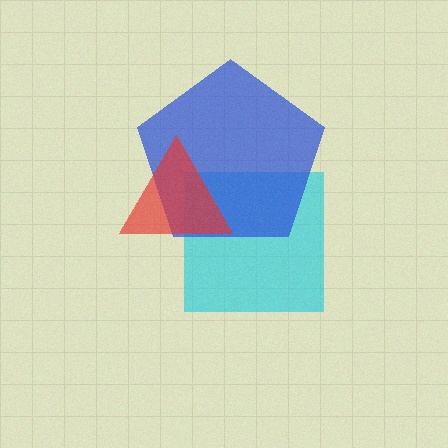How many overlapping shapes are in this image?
There are 3 overlapping shapes in the image.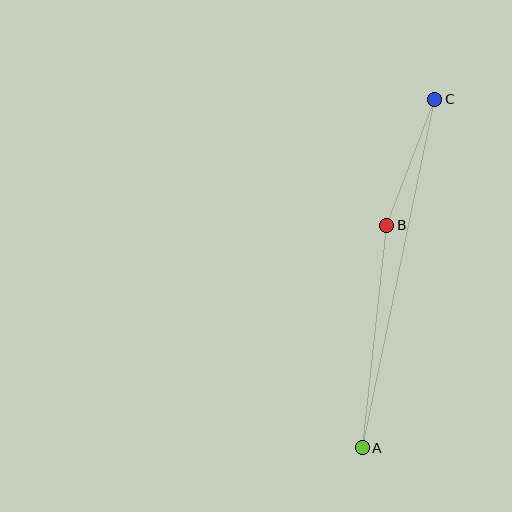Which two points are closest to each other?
Points B and C are closest to each other.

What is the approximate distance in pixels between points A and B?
The distance between A and B is approximately 224 pixels.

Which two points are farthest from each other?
Points A and C are farthest from each other.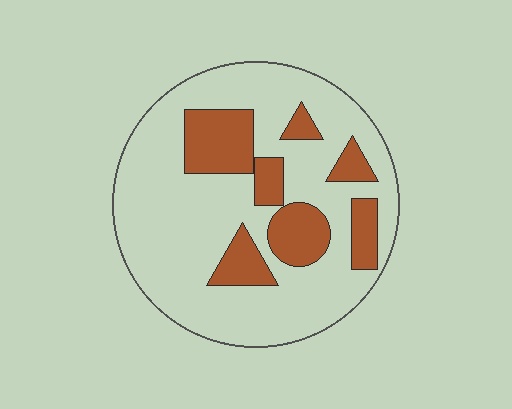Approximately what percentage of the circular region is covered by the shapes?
Approximately 25%.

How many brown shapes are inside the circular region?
7.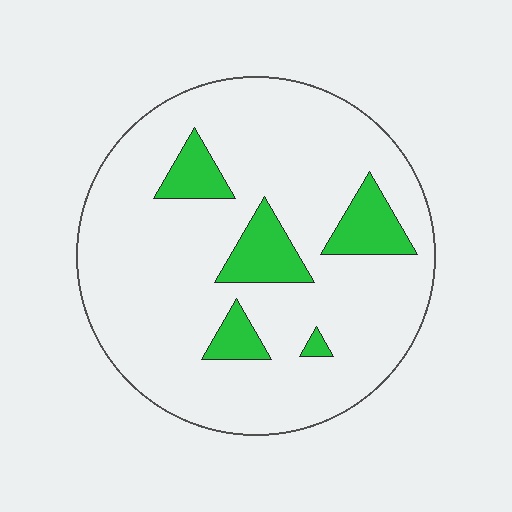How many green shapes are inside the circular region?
5.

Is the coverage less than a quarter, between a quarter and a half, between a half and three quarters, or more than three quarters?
Less than a quarter.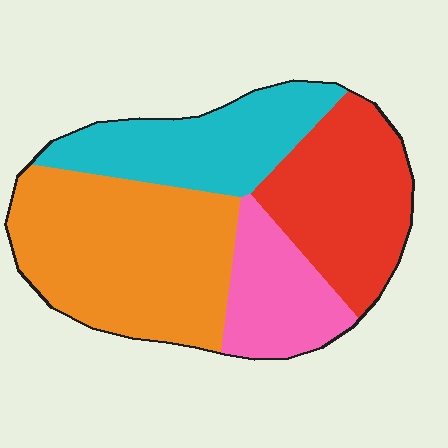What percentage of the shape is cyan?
Cyan covers 22% of the shape.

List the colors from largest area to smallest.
From largest to smallest: orange, red, cyan, pink.